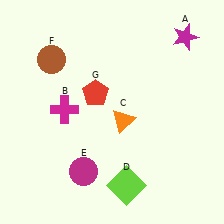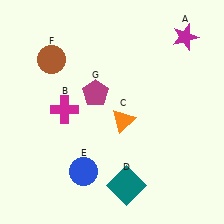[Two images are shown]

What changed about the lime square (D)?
In Image 1, D is lime. In Image 2, it changed to teal.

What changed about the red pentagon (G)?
In Image 1, G is red. In Image 2, it changed to magenta.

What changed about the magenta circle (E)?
In Image 1, E is magenta. In Image 2, it changed to blue.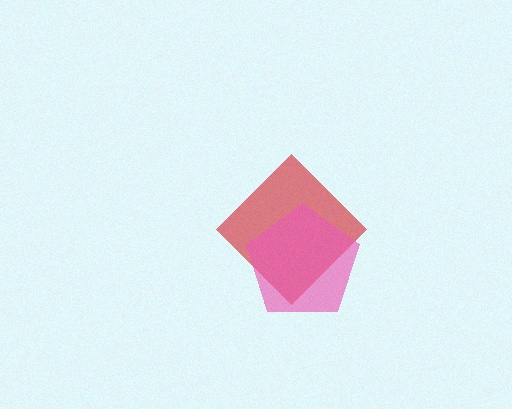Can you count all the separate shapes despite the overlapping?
Yes, there are 2 separate shapes.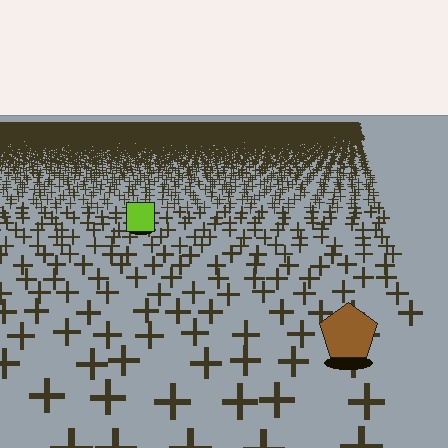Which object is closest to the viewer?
The brown pentagon is closest. The texture marks near it are larger and more spread out.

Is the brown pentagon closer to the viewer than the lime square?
Yes. The brown pentagon is closer — you can tell from the texture gradient: the ground texture is coarser near it.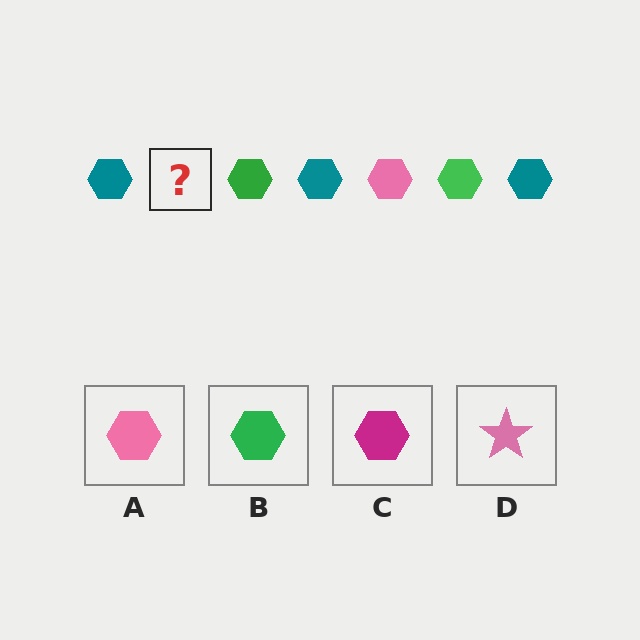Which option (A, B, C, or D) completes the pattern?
A.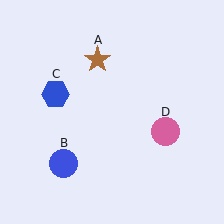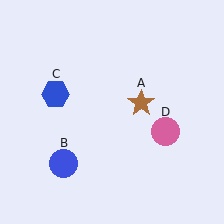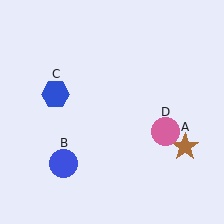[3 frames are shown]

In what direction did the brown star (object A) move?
The brown star (object A) moved down and to the right.